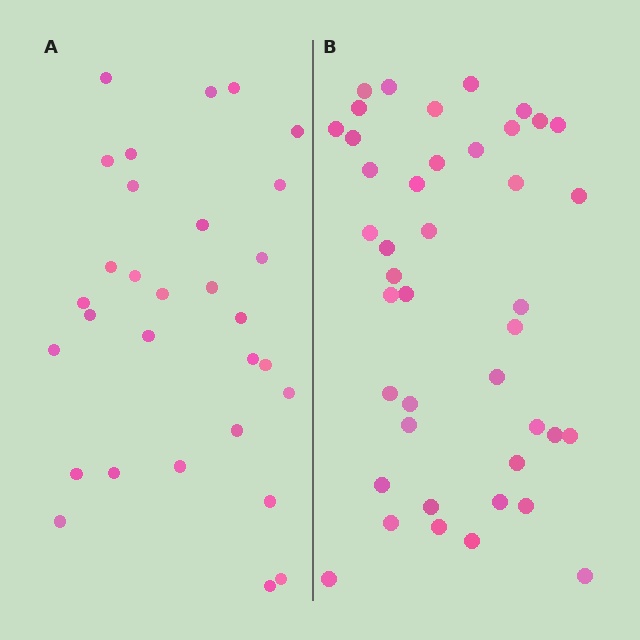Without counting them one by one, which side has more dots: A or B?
Region B (the right region) has more dots.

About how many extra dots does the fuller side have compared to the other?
Region B has roughly 12 or so more dots than region A.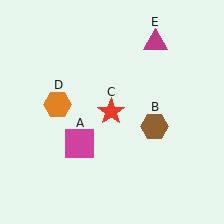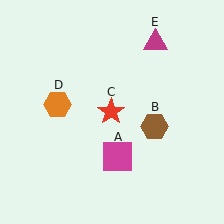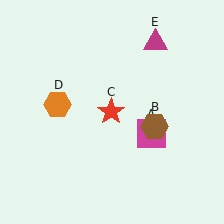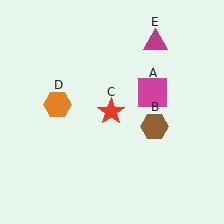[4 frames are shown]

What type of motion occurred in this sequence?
The magenta square (object A) rotated counterclockwise around the center of the scene.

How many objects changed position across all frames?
1 object changed position: magenta square (object A).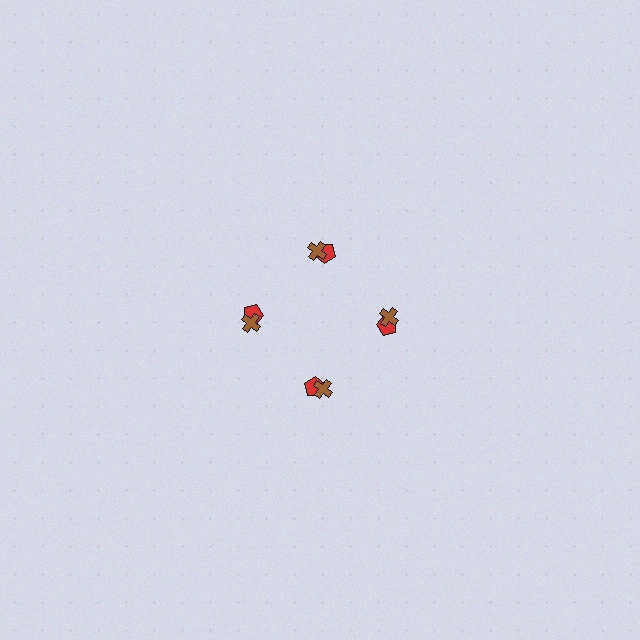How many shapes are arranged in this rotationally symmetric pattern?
There are 8 shapes, arranged in 4 groups of 2.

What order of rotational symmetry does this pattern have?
This pattern has 4-fold rotational symmetry.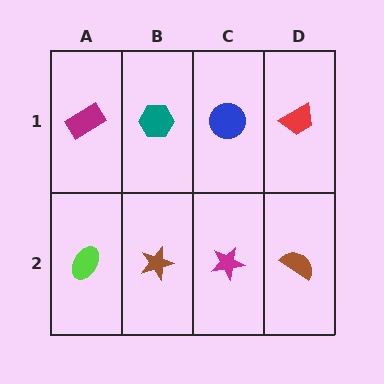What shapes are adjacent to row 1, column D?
A brown semicircle (row 2, column D), a blue circle (row 1, column C).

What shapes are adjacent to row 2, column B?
A teal hexagon (row 1, column B), a lime ellipse (row 2, column A), a magenta star (row 2, column C).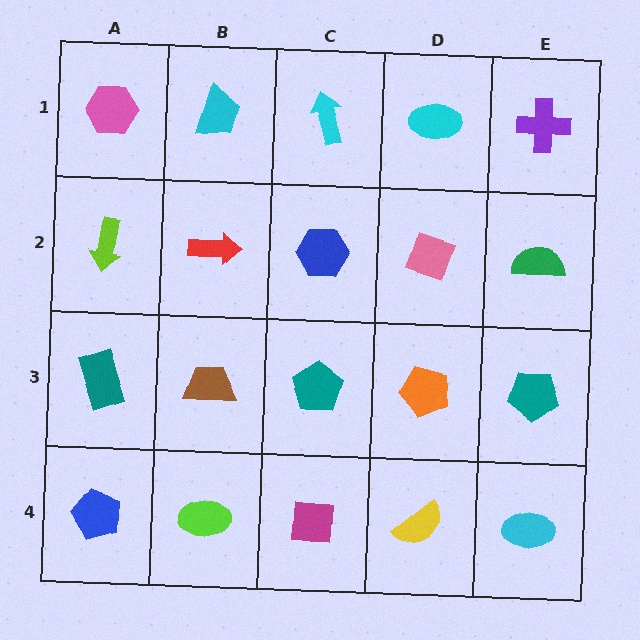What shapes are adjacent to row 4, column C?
A teal pentagon (row 3, column C), a lime ellipse (row 4, column B), a yellow semicircle (row 4, column D).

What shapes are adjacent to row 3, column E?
A green semicircle (row 2, column E), a cyan ellipse (row 4, column E), an orange pentagon (row 3, column D).